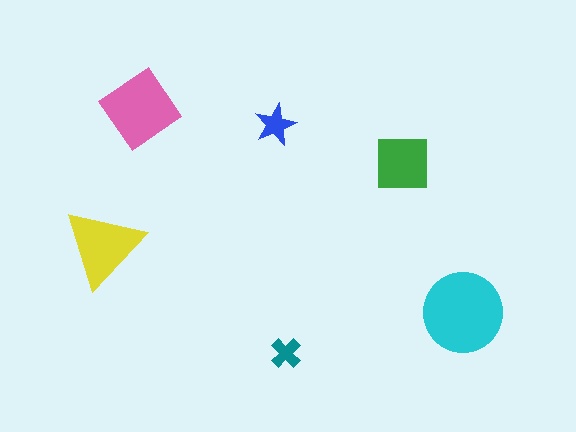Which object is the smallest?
The teal cross.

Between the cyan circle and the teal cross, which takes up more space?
The cyan circle.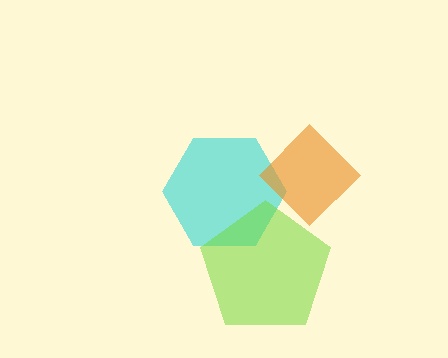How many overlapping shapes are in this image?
There are 3 overlapping shapes in the image.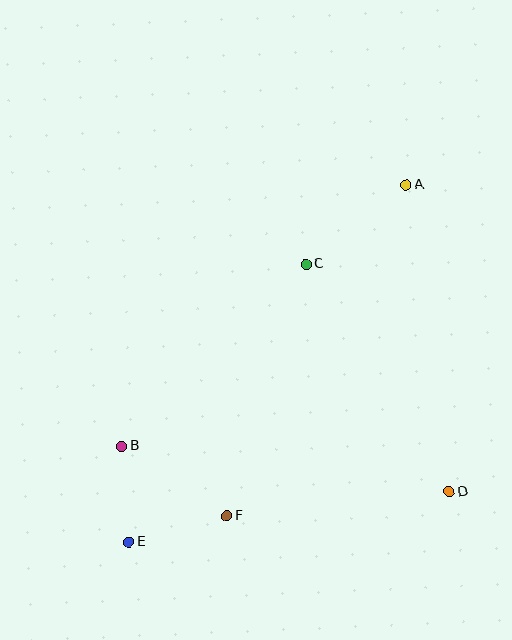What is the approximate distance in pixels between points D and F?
The distance between D and F is approximately 223 pixels.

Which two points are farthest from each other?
Points A and E are farthest from each other.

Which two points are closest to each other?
Points B and E are closest to each other.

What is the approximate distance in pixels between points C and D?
The distance between C and D is approximately 269 pixels.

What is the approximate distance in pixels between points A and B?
The distance between A and B is approximately 386 pixels.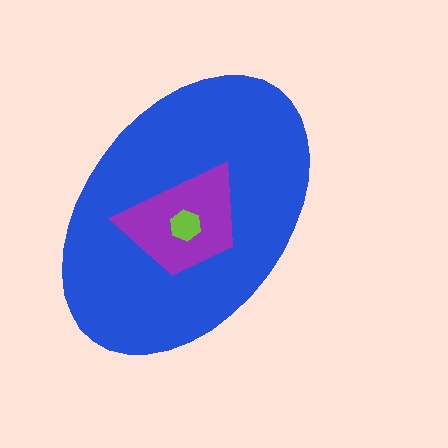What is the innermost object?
The lime hexagon.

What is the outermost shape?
The blue ellipse.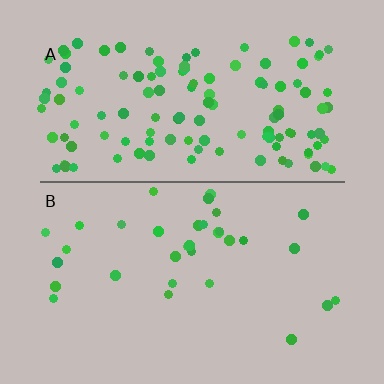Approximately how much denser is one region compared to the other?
Approximately 3.7× — region A over region B.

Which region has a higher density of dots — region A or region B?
A (the top).